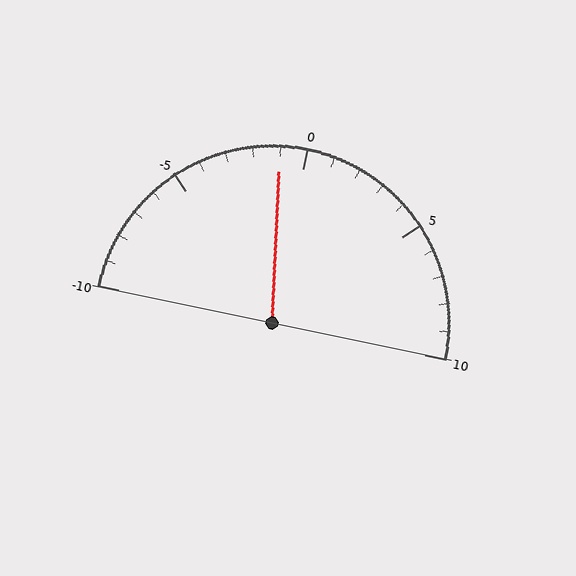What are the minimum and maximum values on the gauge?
The gauge ranges from -10 to 10.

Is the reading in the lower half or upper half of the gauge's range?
The reading is in the lower half of the range (-10 to 10).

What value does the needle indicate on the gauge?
The needle indicates approximately -1.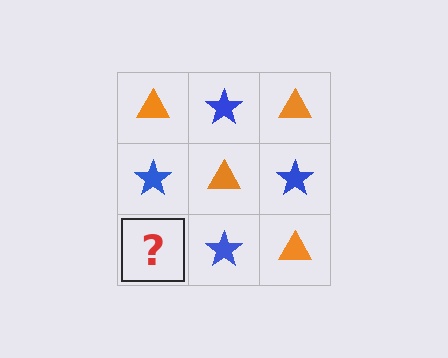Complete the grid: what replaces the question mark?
The question mark should be replaced with an orange triangle.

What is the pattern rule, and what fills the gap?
The rule is that it alternates orange triangle and blue star in a checkerboard pattern. The gap should be filled with an orange triangle.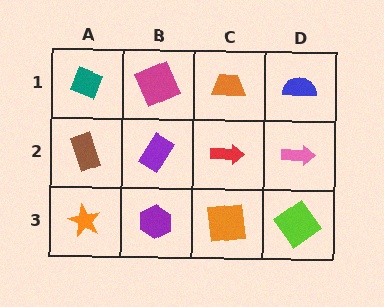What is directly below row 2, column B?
A purple hexagon.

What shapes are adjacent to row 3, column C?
A red arrow (row 2, column C), a purple hexagon (row 3, column B), a lime diamond (row 3, column D).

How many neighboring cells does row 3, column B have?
3.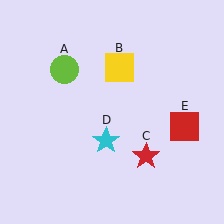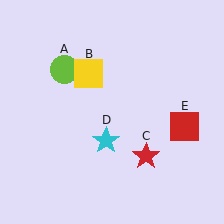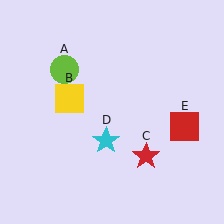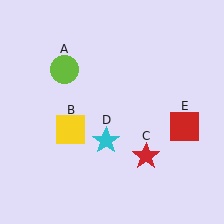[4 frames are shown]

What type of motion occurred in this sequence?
The yellow square (object B) rotated counterclockwise around the center of the scene.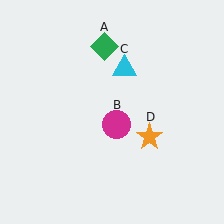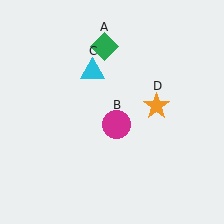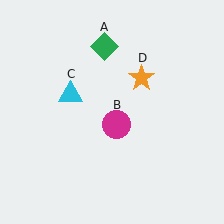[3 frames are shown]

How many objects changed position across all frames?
2 objects changed position: cyan triangle (object C), orange star (object D).